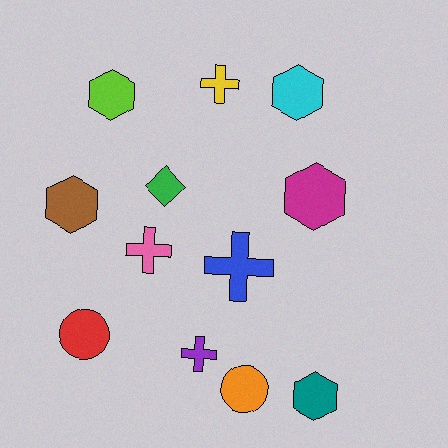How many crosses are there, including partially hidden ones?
There are 4 crosses.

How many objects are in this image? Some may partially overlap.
There are 12 objects.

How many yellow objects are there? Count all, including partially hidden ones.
There is 1 yellow object.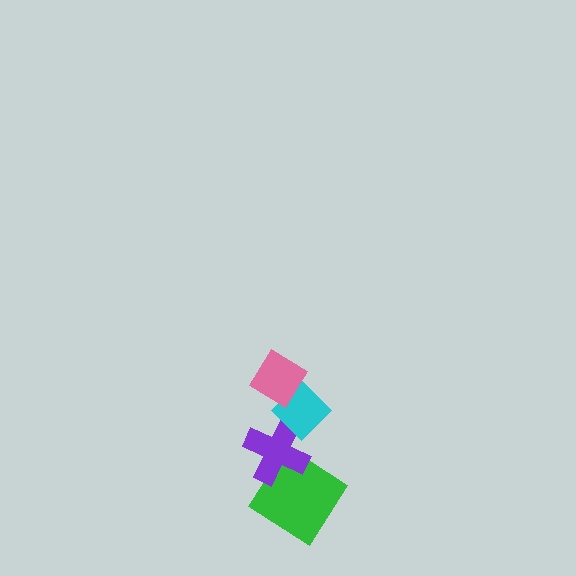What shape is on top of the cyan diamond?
The pink diamond is on top of the cyan diamond.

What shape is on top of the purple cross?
The cyan diamond is on top of the purple cross.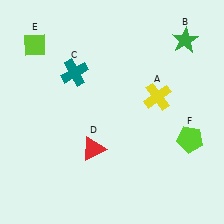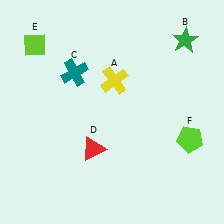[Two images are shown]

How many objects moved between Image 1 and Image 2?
1 object moved between the two images.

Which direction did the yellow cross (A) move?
The yellow cross (A) moved left.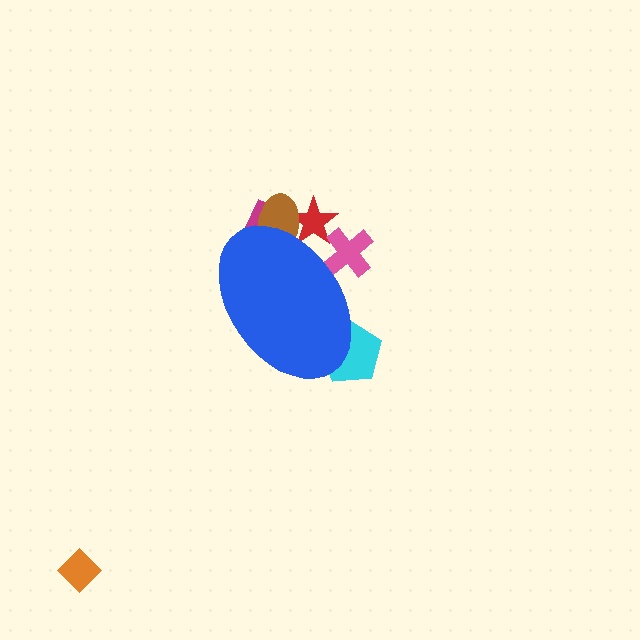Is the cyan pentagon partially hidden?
Yes, the cyan pentagon is partially hidden behind the blue ellipse.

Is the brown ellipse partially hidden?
Yes, the brown ellipse is partially hidden behind the blue ellipse.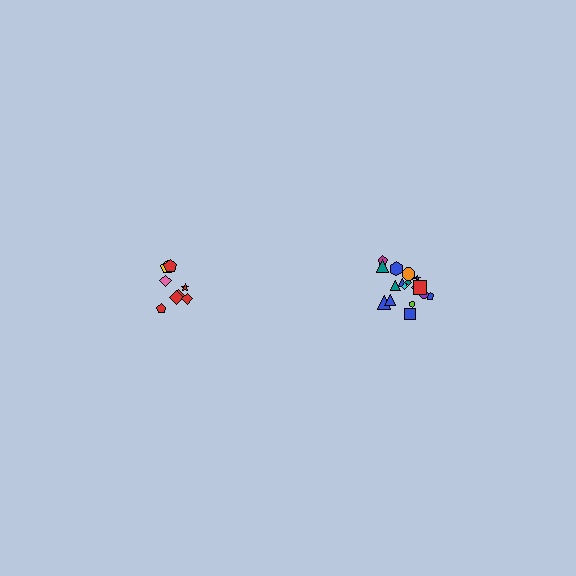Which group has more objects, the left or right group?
The right group.